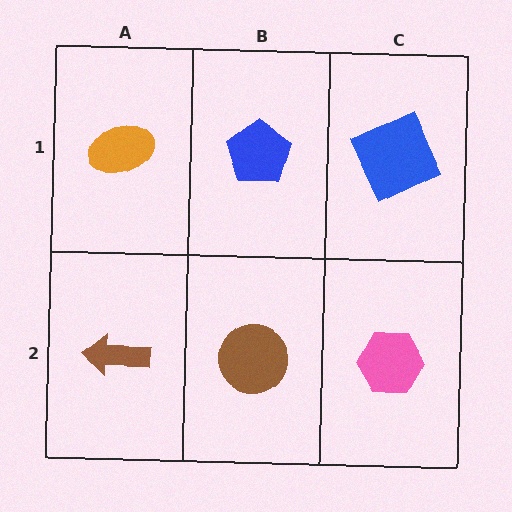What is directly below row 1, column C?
A pink hexagon.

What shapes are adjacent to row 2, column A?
An orange ellipse (row 1, column A), a brown circle (row 2, column B).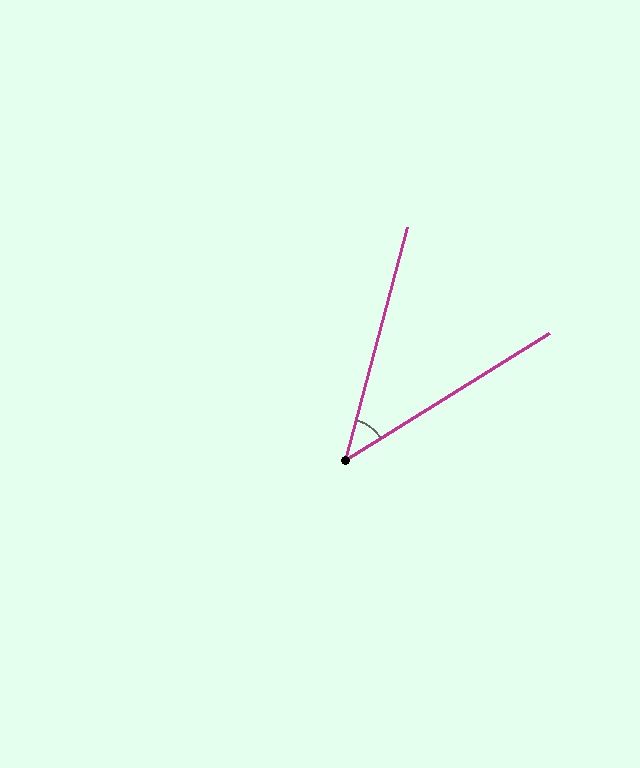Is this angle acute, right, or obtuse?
It is acute.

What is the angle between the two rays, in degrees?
Approximately 43 degrees.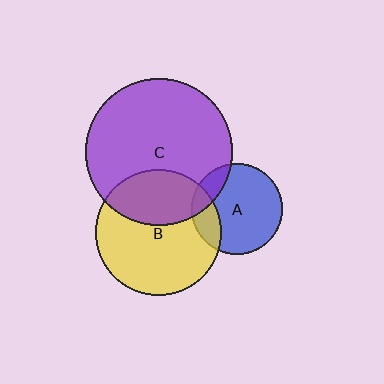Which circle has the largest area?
Circle C (purple).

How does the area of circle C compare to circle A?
Approximately 2.7 times.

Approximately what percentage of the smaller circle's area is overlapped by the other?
Approximately 35%.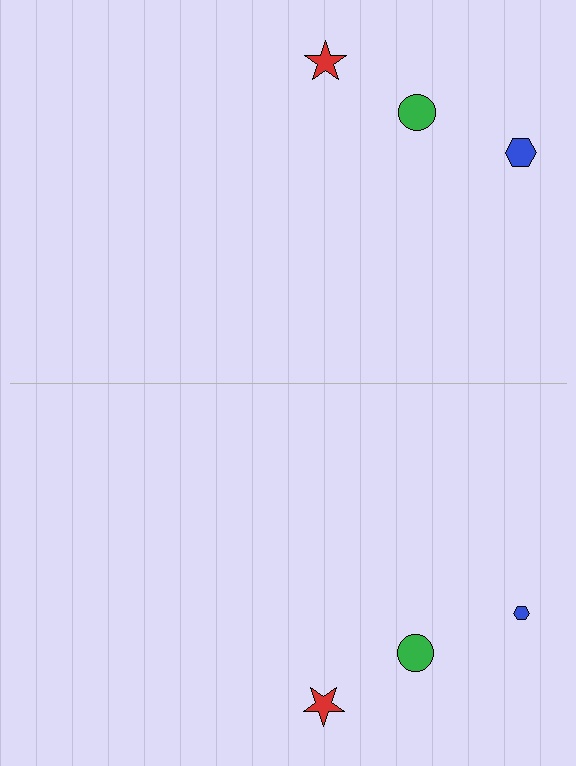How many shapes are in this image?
There are 6 shapes in this image.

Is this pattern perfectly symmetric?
No, the pattern is not perfectly symmetric. The blue hexagon on the bottom side has a different size than its mirror counterpart.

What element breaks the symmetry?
The blue hexagon on the bottom side has a different size than its mirror counterpart.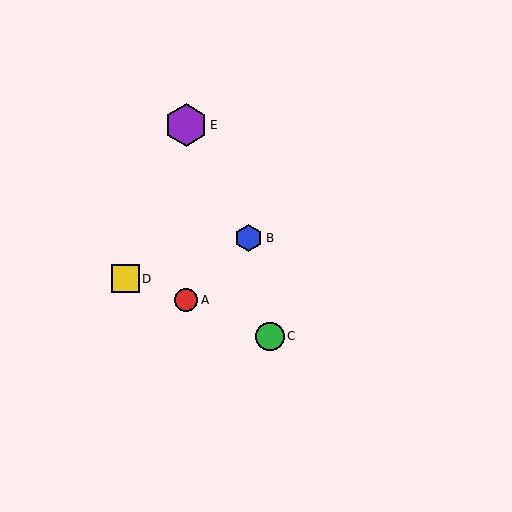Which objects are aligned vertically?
Objects A, E are aligned vertically.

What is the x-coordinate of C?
Object C is at x≈270.